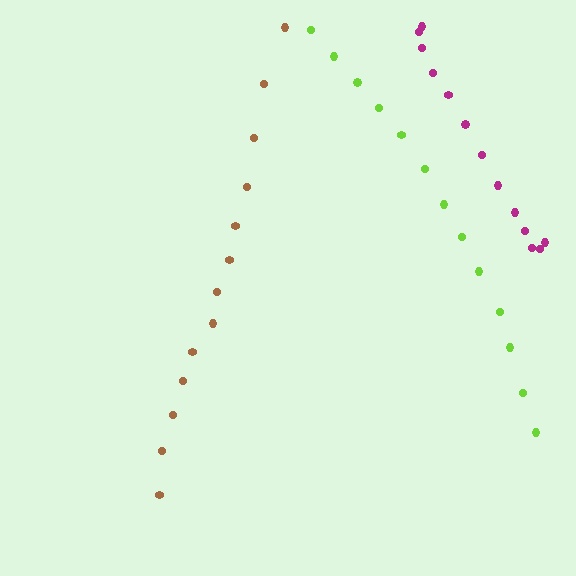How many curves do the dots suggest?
There are 3 distinct paths.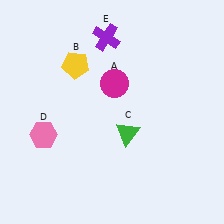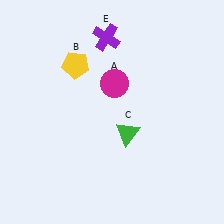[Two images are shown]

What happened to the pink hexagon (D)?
The pink hexagon (D) was removed in Image 2. It was in the bottom-left area of Image 1.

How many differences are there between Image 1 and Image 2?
There is 1 difference between the two images.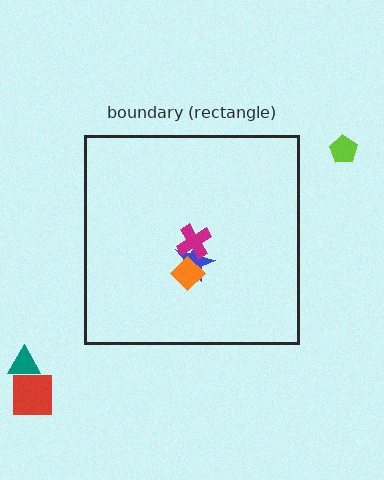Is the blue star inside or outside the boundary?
Inside.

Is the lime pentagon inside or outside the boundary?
Outside.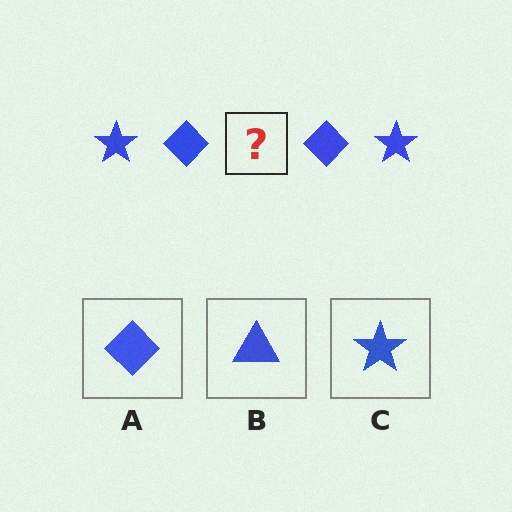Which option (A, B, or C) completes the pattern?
C.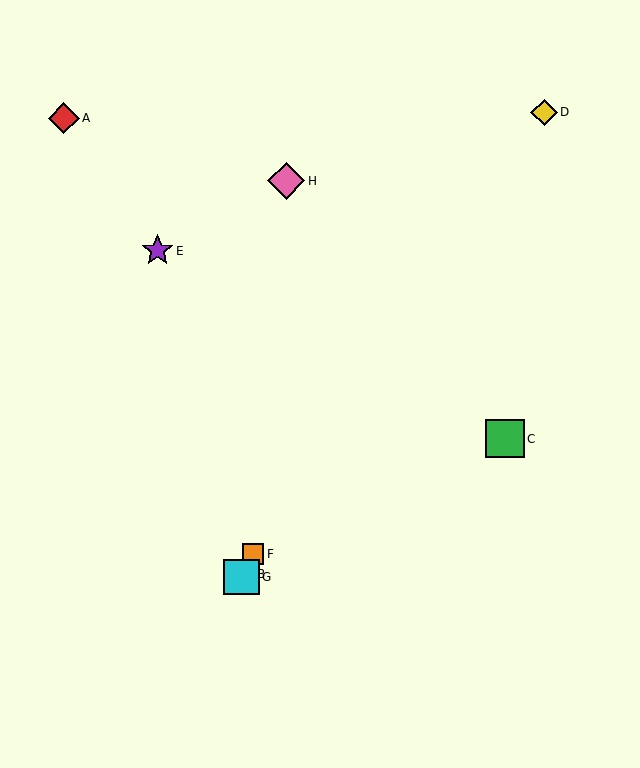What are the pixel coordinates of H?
Object H is at (286, 181).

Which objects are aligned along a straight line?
Objects B, F, G are aligned along a straight line.